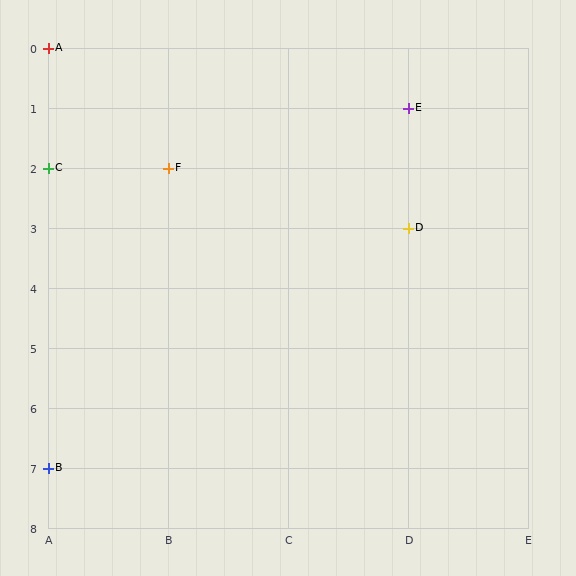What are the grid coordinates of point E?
Point E is at grid coordinates (D, 1).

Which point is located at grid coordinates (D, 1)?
Point E is at (D, 1).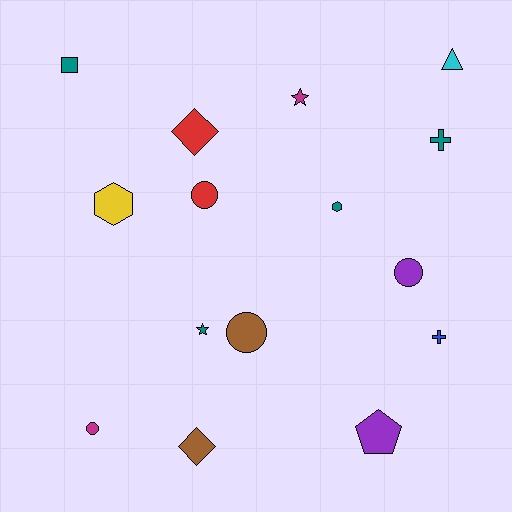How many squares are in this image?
There is 1 square.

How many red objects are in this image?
There are 2 red objects.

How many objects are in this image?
There are 15 objects.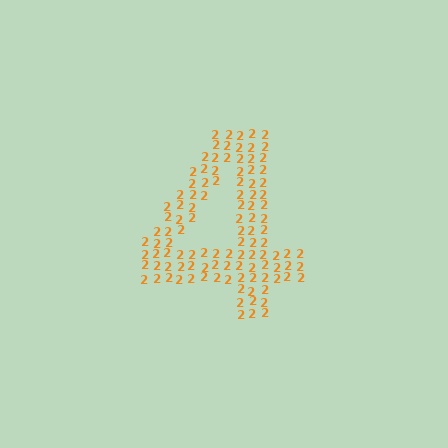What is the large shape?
The large shape is the digit 4.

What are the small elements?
The small elements are digit 2's.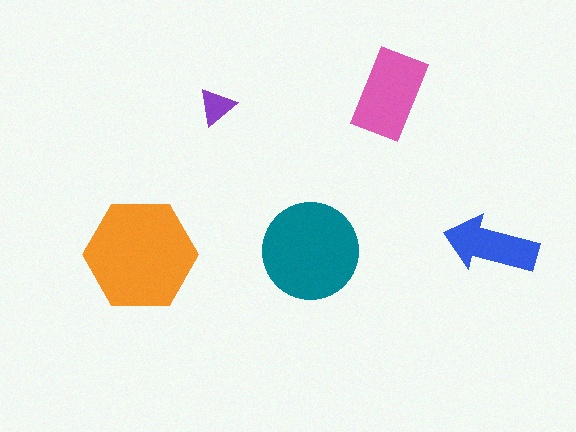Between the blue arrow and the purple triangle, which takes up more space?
The blue arrow.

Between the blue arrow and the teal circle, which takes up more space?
The teal circle.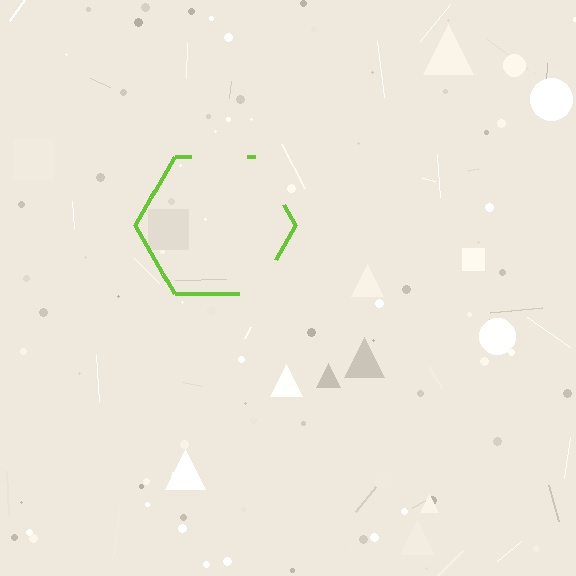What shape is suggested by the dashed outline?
The dashed outline suggests a hexagon.